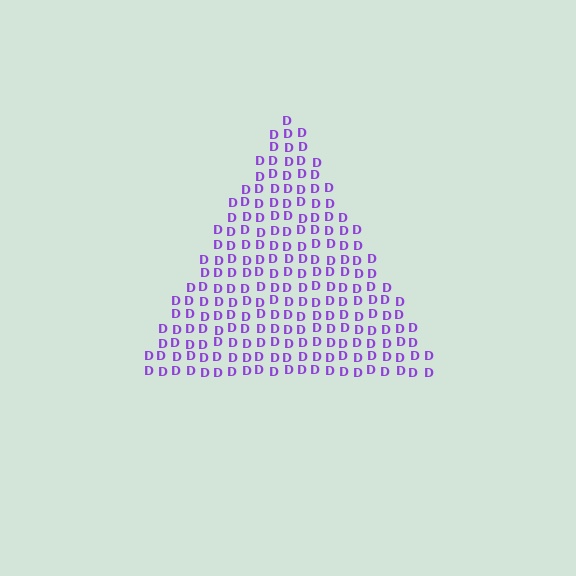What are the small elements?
The small elements are letter D's.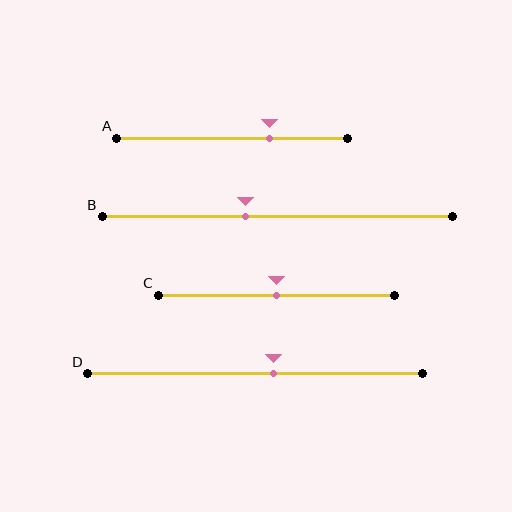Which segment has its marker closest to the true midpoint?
Segment C has its marker closest to the true midpoint.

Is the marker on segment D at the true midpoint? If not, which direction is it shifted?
No, the marker on segment D is shifted to the right by about 5% of the segment length.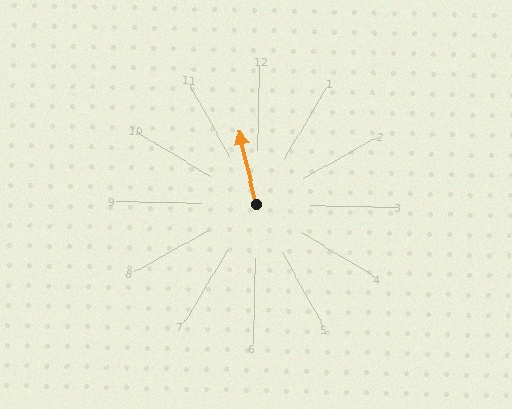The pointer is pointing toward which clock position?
Roughly 12 o'clock.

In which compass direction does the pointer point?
North.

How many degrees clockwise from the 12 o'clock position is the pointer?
Approximately 346 degrees.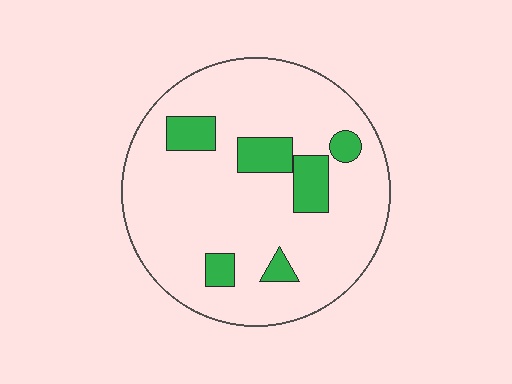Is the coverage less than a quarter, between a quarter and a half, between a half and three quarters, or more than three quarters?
Less than a quarter.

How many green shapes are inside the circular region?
6.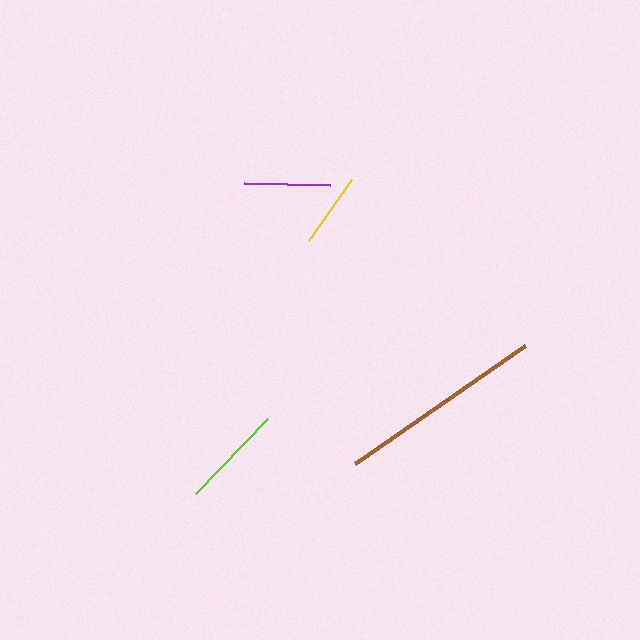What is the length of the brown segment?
The brown segment is approximately 207 pixels long.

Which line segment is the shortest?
The yellow line is the shortest at approximately 75 pixels.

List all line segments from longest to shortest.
From longest to shortest: brown, lime, purple, yellow.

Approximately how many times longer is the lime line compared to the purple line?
The lime line is approximately 1.2 times the length of the purple line.